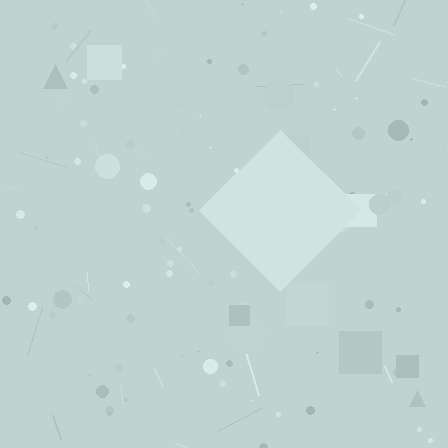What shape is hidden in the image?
A diamond is hidden in the image.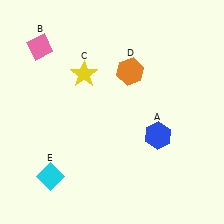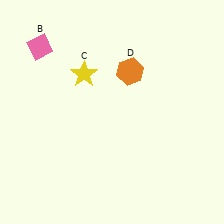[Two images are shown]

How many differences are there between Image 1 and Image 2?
There are 2 differences between the two images.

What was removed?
The blue hexagon (A), the cyan diamond (E) were removed in Image 2.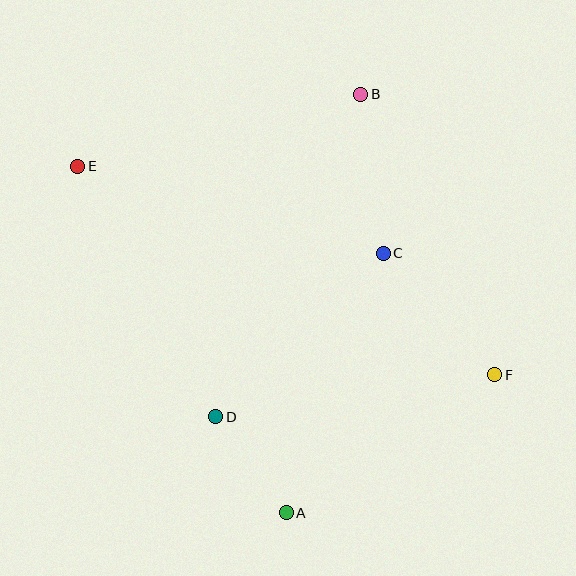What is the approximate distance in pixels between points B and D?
The distance between B and D is approximately 353 pixels.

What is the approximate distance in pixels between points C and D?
The distance between C and D is approximately 234 pixels.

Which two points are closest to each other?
Points A and D are closest to each other.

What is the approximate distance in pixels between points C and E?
The distance between C and E is approximately 317 pixels.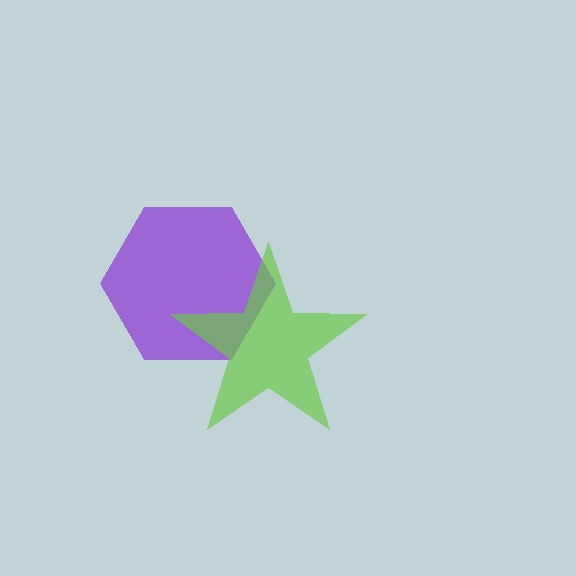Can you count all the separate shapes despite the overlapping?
Yes, there are 2 separate shapes.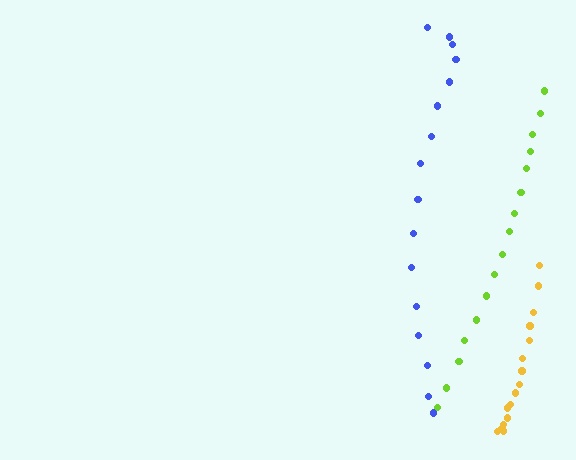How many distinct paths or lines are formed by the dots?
There are 3 distinct paths.